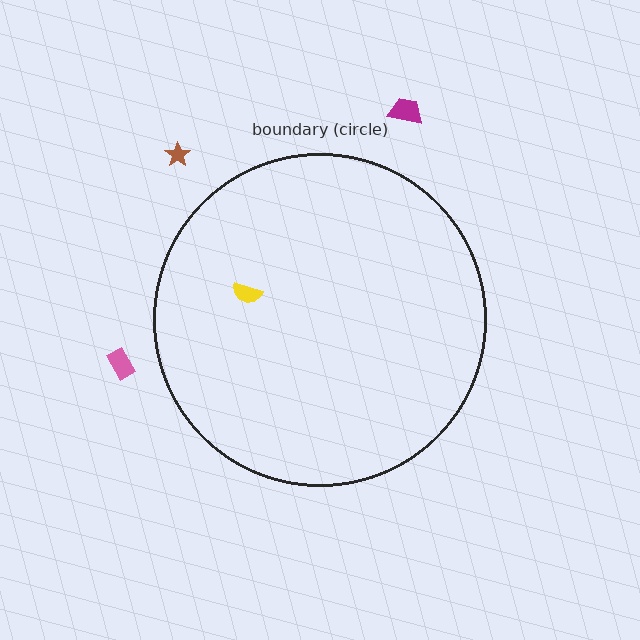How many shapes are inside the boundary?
1 inside, 3 outside.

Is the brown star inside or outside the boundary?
Outside.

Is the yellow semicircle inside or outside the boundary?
Inside.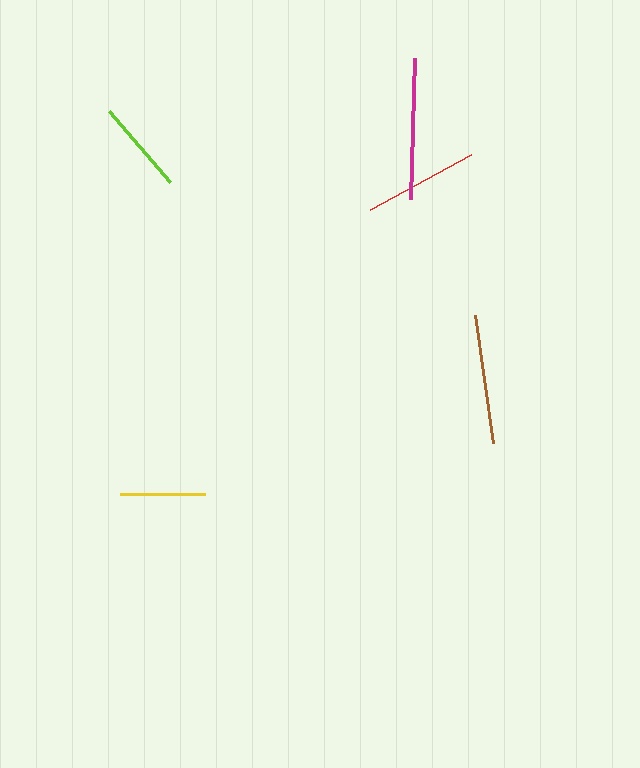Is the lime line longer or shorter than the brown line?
The brown line is longer than the lime line.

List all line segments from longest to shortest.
From longest to shortest: magenta, brown, red, lime, yellow.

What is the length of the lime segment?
The lime segment is approximately 93 pixels long.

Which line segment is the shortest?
The yellow line is the shortest at approximately 85 pixels.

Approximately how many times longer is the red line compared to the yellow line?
The red line is approximately 1.4 times the length of the yellow line.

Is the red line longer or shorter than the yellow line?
The red line is longer than the yellow line.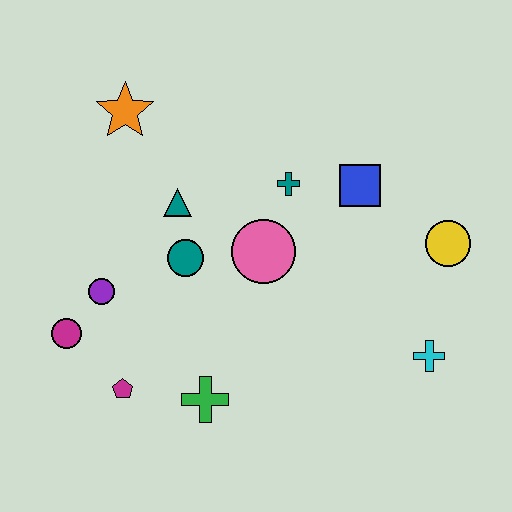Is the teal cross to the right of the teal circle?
Yes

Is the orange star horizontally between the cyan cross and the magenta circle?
Yes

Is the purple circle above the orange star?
No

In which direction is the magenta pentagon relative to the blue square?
The magenta pentagon is to the left of the blue square.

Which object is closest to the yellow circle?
The blue square is closest to the yellow circle.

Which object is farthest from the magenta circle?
The yellow circle is farthest from the magenta circle.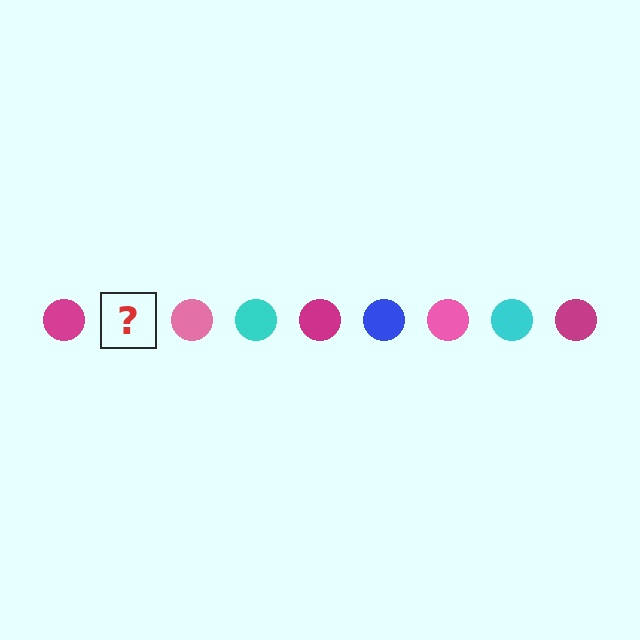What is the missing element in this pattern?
The missing element is a blue circle.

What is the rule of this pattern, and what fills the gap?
The rule is that the pattern cycles through magenta, blue, pink, cyan circles. The gap should be filled with a blue circle.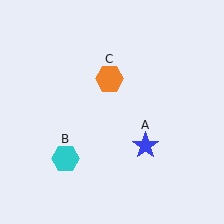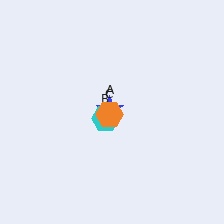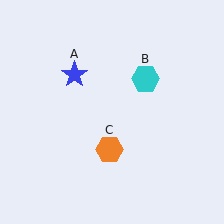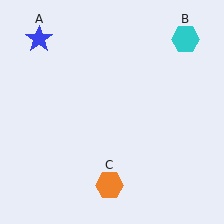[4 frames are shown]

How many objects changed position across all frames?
3 objects changed position: blue star (object A), cyan hexagon (object B), orange hexagon (object C).